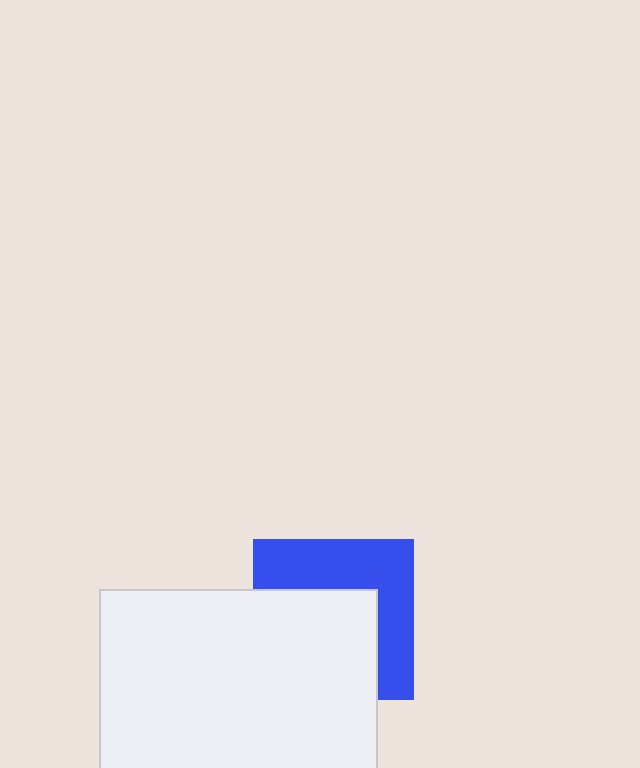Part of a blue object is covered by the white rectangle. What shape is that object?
It is a square.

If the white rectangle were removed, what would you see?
You would see the complete blue square.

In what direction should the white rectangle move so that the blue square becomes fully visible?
The white rectangle should move toward the lower-left. That is the shortest direction to clear the overlap and leave the blue square fully visible.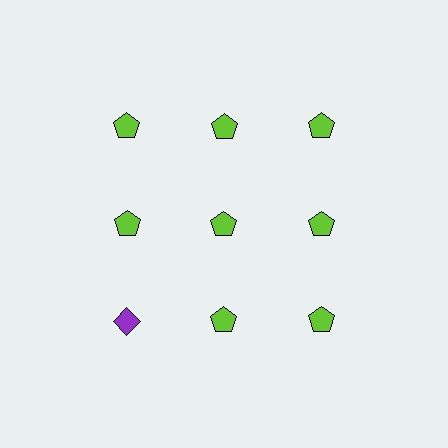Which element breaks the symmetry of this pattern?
The purple diamond in the third row, leftmost column breaks the symmetry. All other shapes are lime pentagons.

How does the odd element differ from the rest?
It differs in both color (purple instead of lime) and shape (diamond instead of pentagon).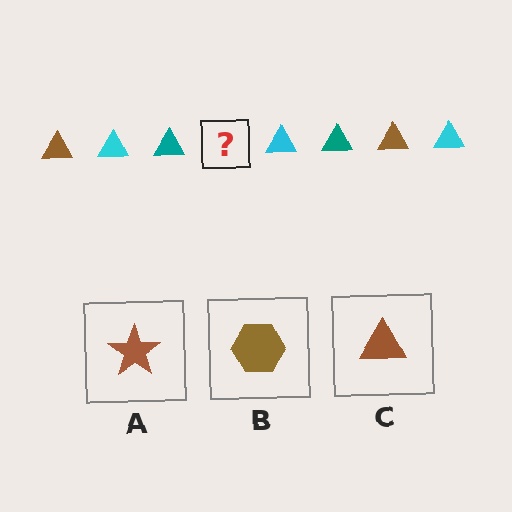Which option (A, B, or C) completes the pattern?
C.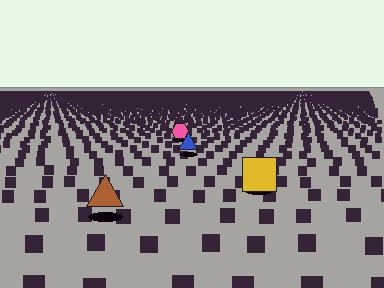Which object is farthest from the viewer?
The pink hexagon is farthest from the viewer. It appears smaller and the ground texture around it is denser.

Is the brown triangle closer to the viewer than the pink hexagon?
Yes. The brown triangle is closer — you can tell from the texture gradient: the ground texture is coarser near it.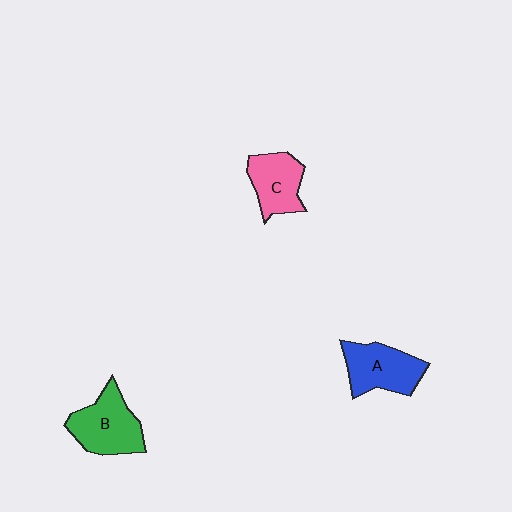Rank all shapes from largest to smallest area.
From largest to smallest: B (green), A (blue), C (pink).